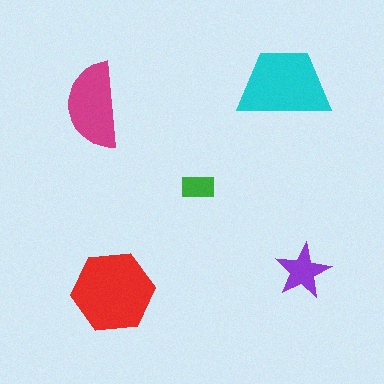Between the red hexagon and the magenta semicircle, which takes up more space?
The red hexagon.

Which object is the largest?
The red hexagon.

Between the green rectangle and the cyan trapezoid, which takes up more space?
The cyan trapezoid.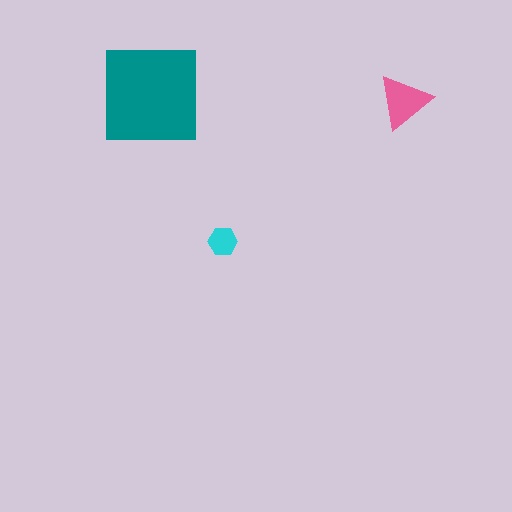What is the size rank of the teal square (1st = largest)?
1st.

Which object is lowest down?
The cyan hexagon is bottommost.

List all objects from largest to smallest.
The teal square, the pink triangle, the cyan hexagon.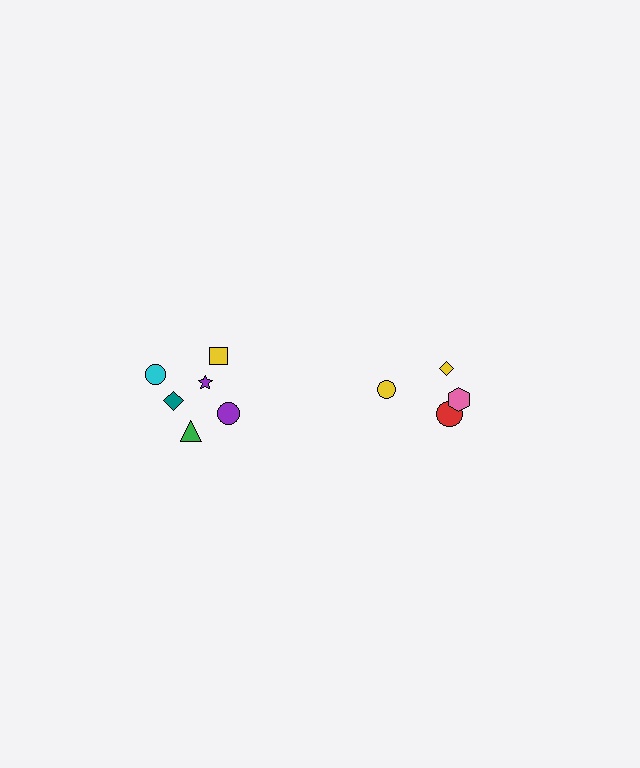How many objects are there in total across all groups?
There are 10 objects.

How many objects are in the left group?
There are 6 objects.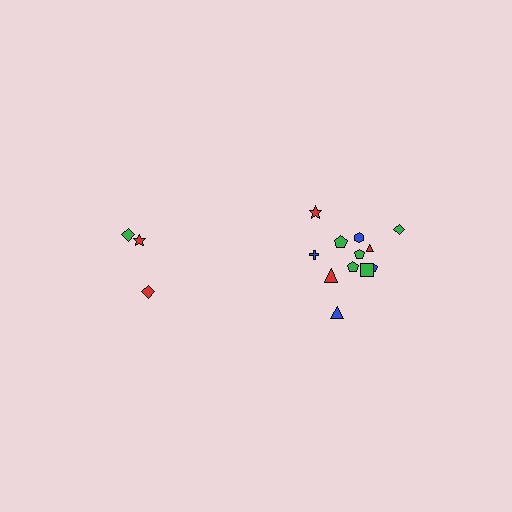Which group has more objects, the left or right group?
The right group.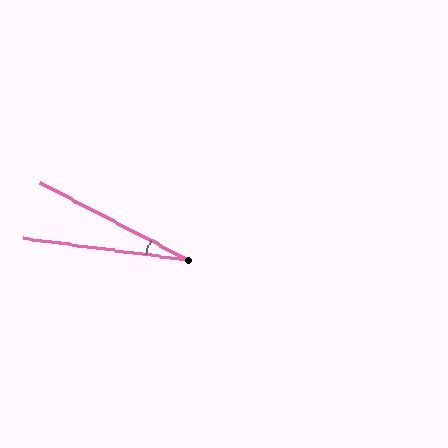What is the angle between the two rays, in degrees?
Approximately 20 degrees.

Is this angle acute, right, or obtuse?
It is acute.